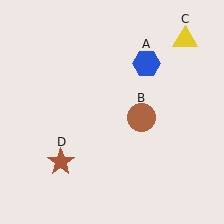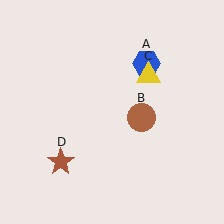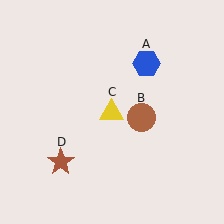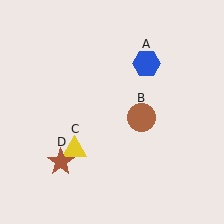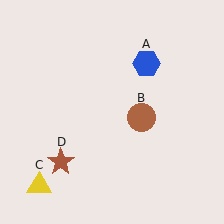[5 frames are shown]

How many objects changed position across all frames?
1 object changed position: yellow triangle (object C).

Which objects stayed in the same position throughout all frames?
Blue hexagon (object A) and brown circle (object B) and brown star (object D) remained stationary.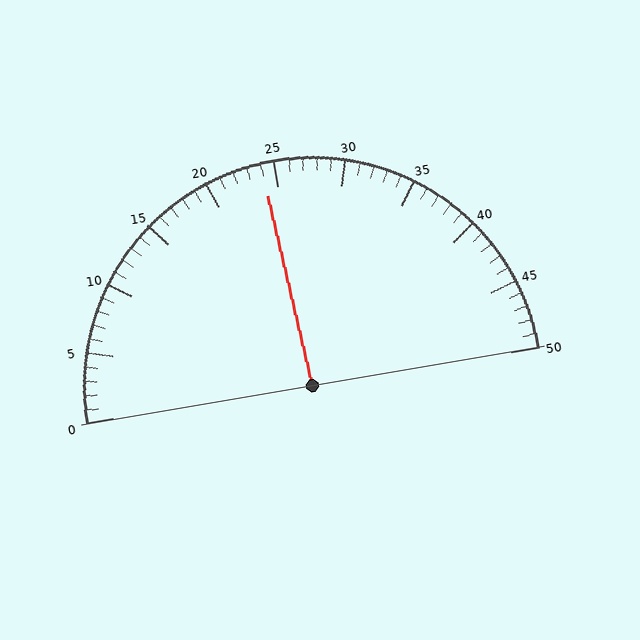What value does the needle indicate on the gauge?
The needle indicates approximately 24.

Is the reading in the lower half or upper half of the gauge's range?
The reading is in the lower half of the range (0 to 50).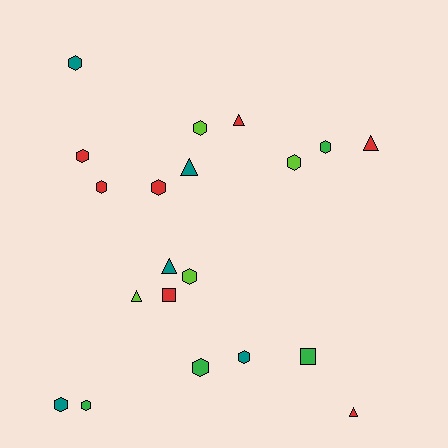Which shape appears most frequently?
Hexagon, with 12 objects.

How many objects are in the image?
There are 20 objects.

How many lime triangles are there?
There is 1 lime triangle.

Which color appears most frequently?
Red, with 7 objects.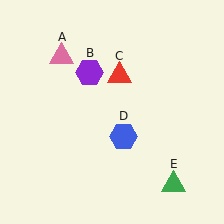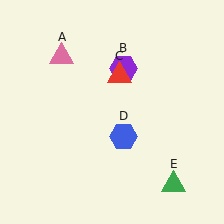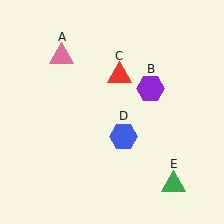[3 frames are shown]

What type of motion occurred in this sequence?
The purple hexagon (object B) rotated clockwise around the center of the scene.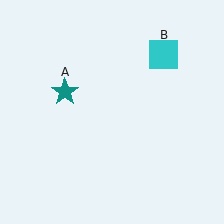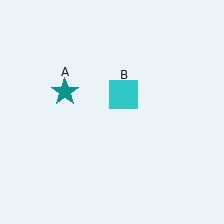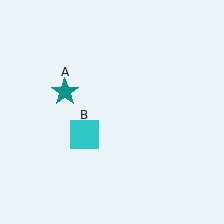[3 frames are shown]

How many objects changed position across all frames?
1 object changed position: cyan square (object B).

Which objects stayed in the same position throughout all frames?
Teal star (object A) remained stationary.